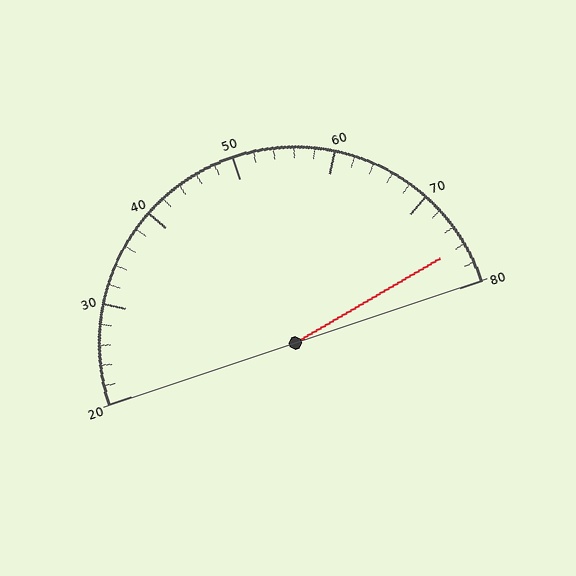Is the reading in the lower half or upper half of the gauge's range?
The reading is in the upper half of the range (20 to 80).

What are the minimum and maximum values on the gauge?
The gauge ranges from 20 to 80.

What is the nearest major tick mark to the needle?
The nearest major tick mark is 80.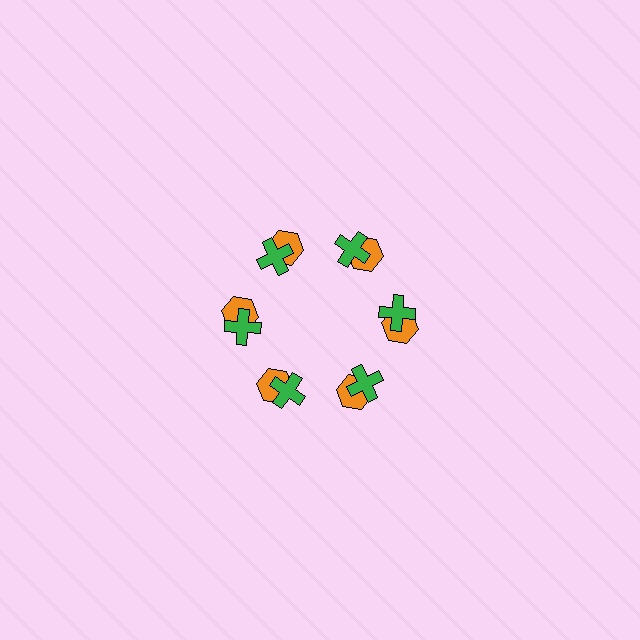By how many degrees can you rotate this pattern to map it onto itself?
The pattern maps onto itself every 60 degrees of rotation.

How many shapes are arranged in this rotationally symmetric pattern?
There are 12 shapes, arranged in 6 groups of 2.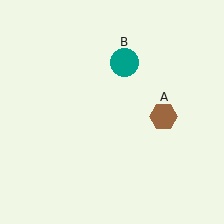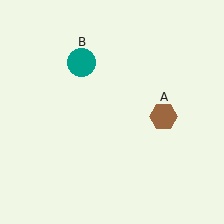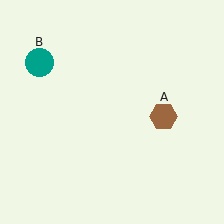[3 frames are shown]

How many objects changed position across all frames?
1 object changed position: teal circle (object B).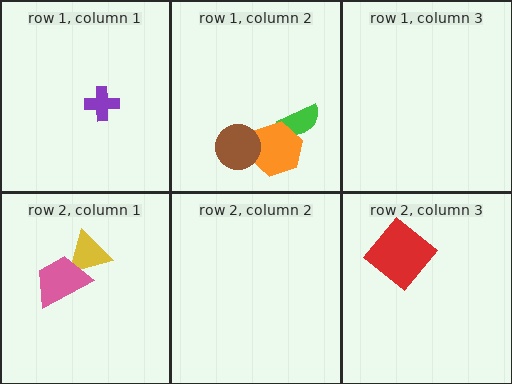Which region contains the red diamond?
The row 2, column 3 region.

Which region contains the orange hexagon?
The row 1, column 2 region.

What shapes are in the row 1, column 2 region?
The green semicircle, the orange hexagon, the brown circle.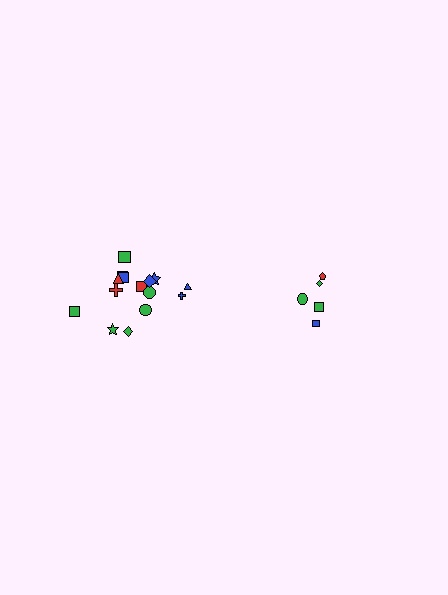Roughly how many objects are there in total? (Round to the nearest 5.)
Roughly 20 objects in total.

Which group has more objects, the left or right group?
The left group.